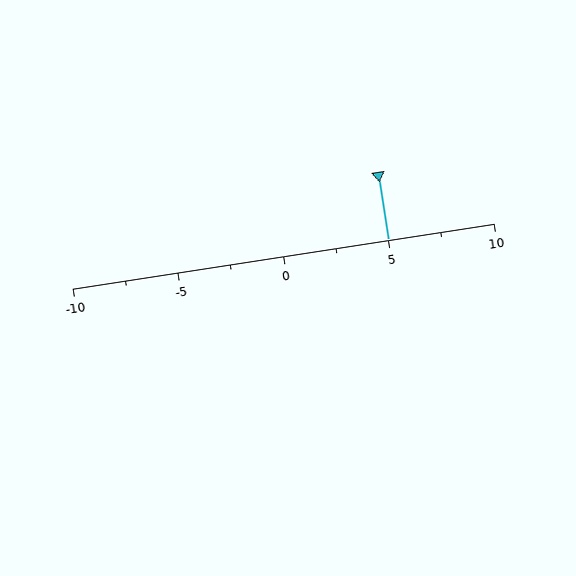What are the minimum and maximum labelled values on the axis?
The axis runs from -10 to 10.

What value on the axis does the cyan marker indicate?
The marker indicates approximately 5.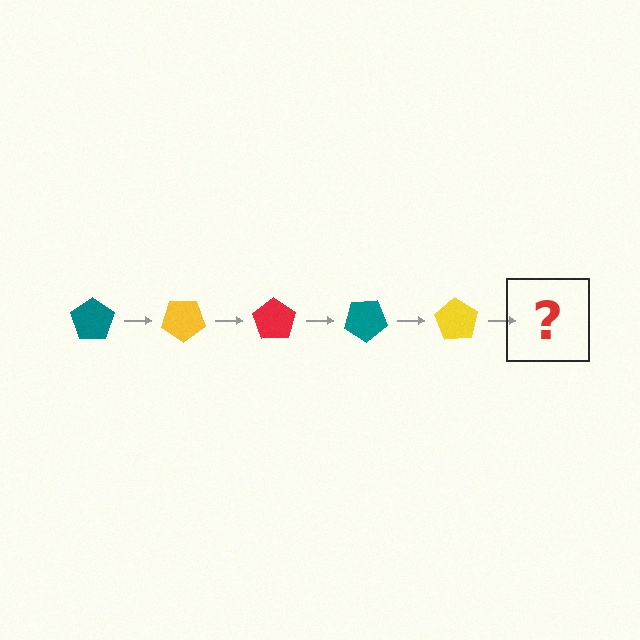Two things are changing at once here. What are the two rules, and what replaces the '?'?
The two rules are that it rotates 35 degrees each step and the color cycles through teal, yellow, and red. The '?' should be a red pentagon, rotated 175 degrees from the start.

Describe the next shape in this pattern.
It should be a red pentagon, rotated 175 degrees from the start.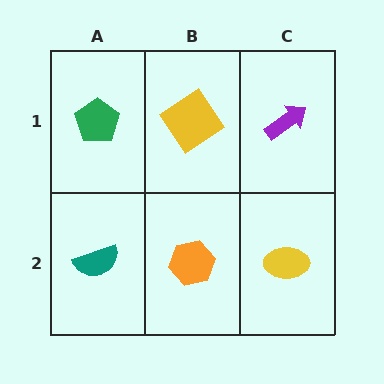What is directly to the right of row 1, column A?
A yellow diamond.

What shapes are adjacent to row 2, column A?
A green pentagon (row 1, column A), an orange hexagon (row 2, column B).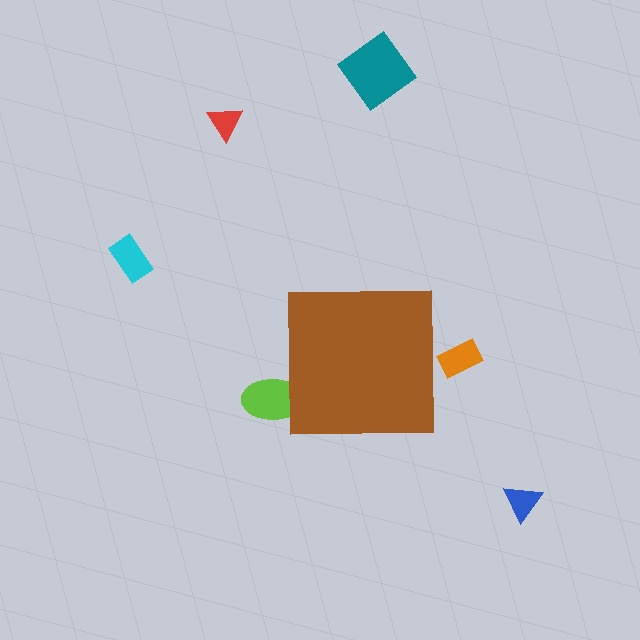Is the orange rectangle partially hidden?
Yes, the orange rectangle is partially hidden behind the brown square.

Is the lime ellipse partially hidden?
Yes, the lime ellipse is partially hidden behind the brown square.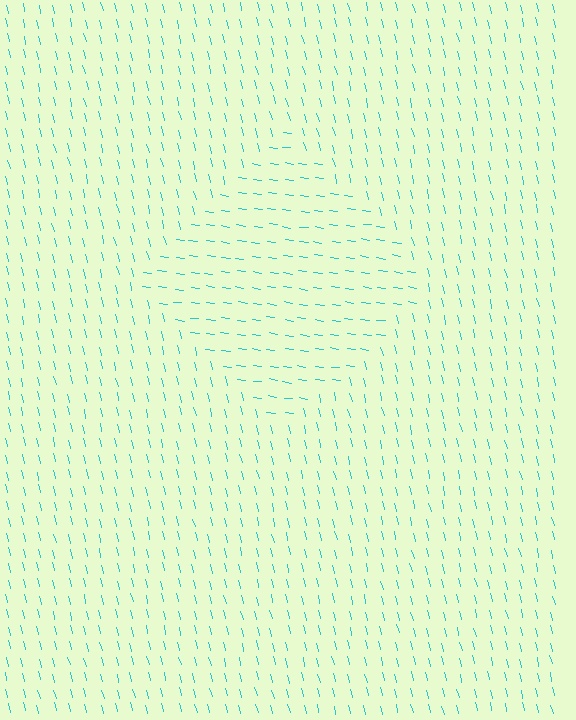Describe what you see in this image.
The image is filled with small cyan line segments. A diamond region in the image has lines oriented differently from the surrounding lines, creating a visible texture boundary.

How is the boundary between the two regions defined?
The boundary is defined purely by a change in line orientation (approximately 68 degrees difference). All lines are the same color and thickness.